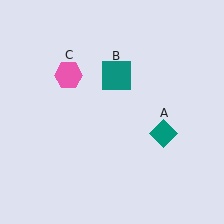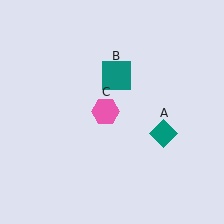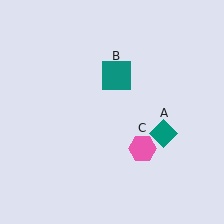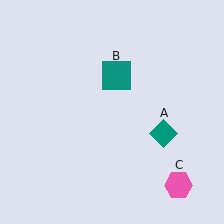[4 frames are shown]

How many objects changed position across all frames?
1 object changed position: pink hexagon (object C).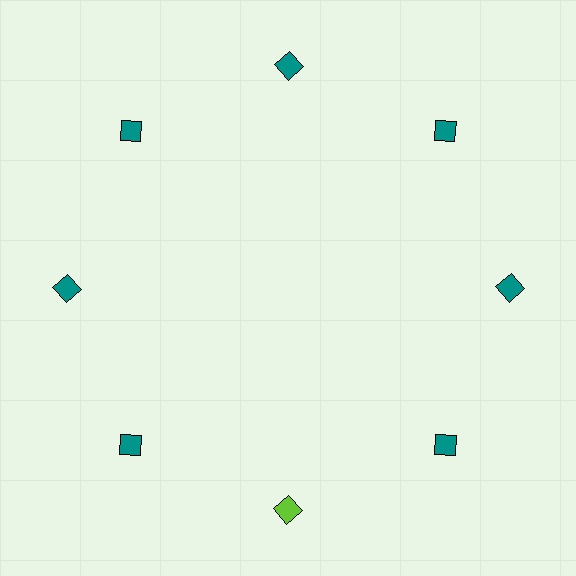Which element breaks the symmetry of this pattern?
The lime square at roughly the 6 o'clock position breaks the symmetry. All other shapes are teal squares.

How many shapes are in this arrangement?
There are 8 shapes arranged in a ring pattern.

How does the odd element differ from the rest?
It has a different color: lime instead of teal.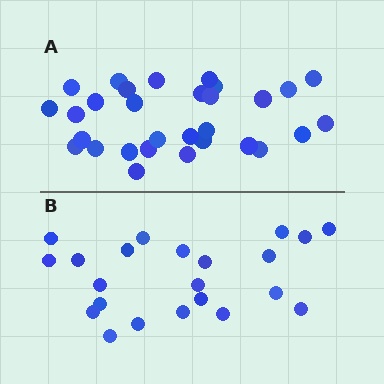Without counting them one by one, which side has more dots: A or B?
Region A (the top region) has more dots.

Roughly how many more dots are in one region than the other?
Region A has roughly 8 or so more dots than region B.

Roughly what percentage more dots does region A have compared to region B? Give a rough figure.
About 35% more.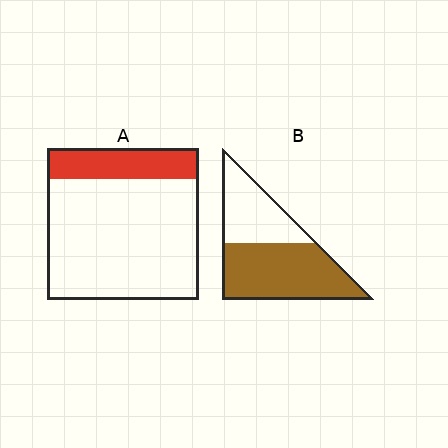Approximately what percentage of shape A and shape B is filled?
A is approximately 20% and B is approximately 60%.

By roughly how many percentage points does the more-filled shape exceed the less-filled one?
By roughly 40 percentage points (B over A).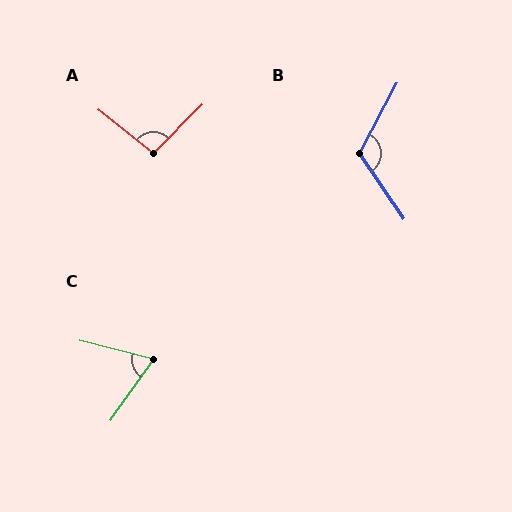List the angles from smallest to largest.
C (69°), A (96°), B (118°).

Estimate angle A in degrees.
Approximately 96 degrees.